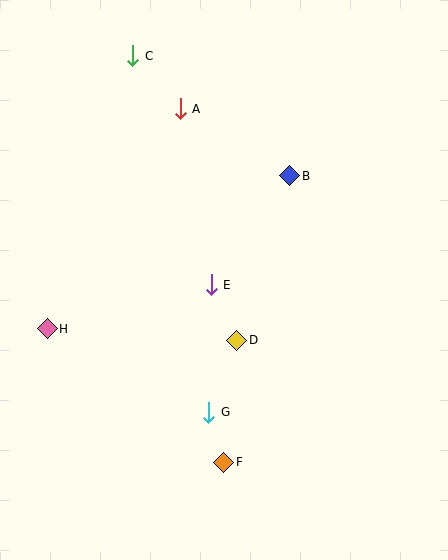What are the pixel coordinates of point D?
Point D is at (237, 340).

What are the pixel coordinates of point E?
Point E is at (211, 285).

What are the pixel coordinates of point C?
Point C is at (133, 56).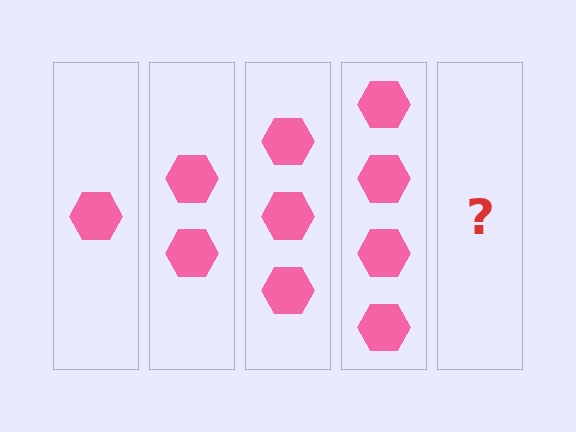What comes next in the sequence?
The next element should be 5 hexagons.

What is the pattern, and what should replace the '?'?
The pattern is that each step adds one more hexagon. The '?' should be 5 hexagons.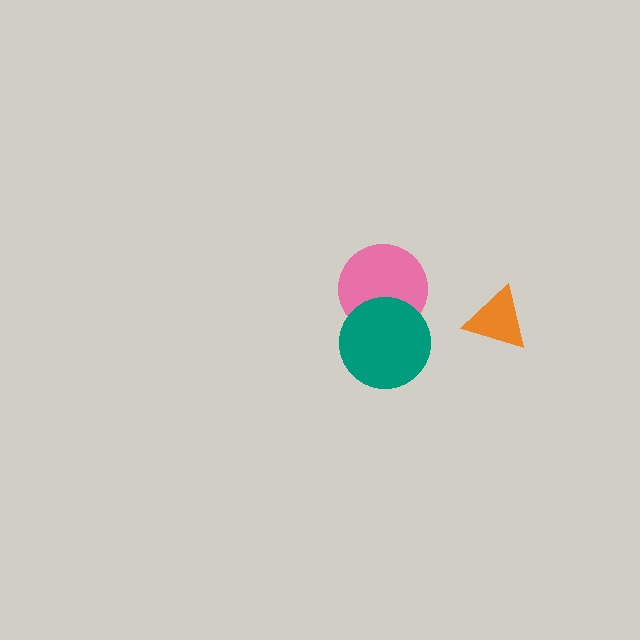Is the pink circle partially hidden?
Yes, it is partially covered by another shape.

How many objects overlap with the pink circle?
1 object overlaps with the pink circle.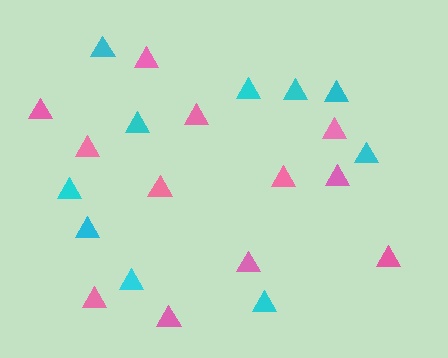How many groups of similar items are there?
There are 2 groups: one group of cyan triangles (10) and one group of pink triangles (12).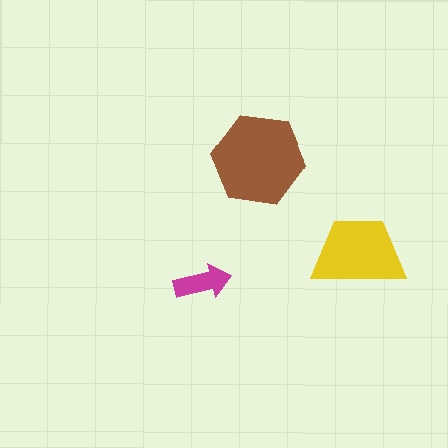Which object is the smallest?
The magenta arrow.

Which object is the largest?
The brown hexagon.